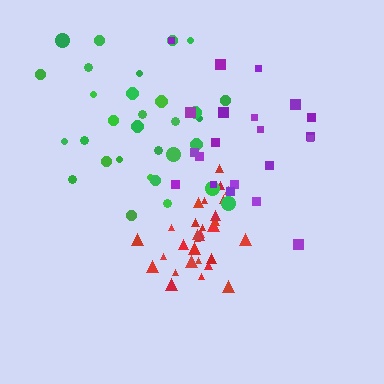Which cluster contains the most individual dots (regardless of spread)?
Green (31).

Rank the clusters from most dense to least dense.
red, green, purple.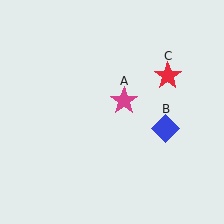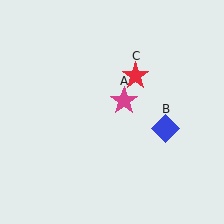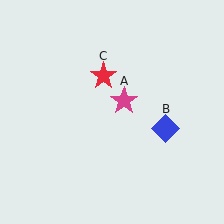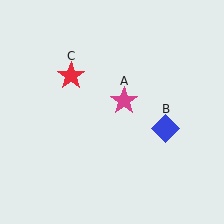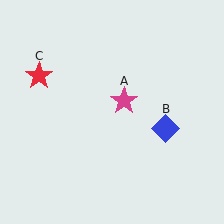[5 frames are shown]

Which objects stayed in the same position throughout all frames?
Magenta star (object A) and blue diamond (object B) remained stationary.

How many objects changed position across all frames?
1 object changed position: red star (object C).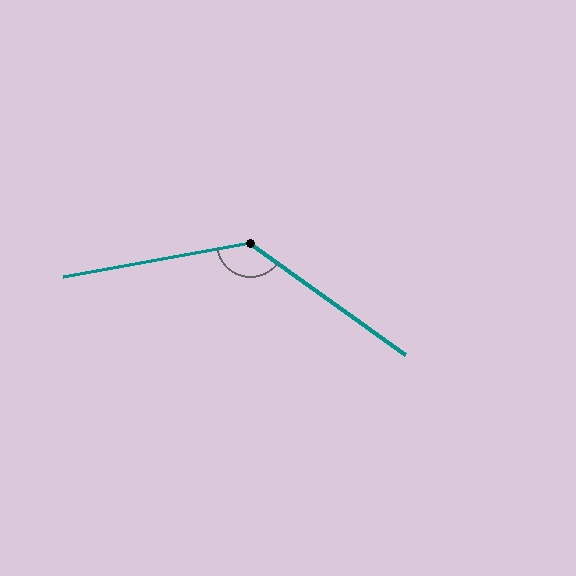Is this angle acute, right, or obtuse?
It is obtuse.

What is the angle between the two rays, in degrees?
Approximately 134 degrees.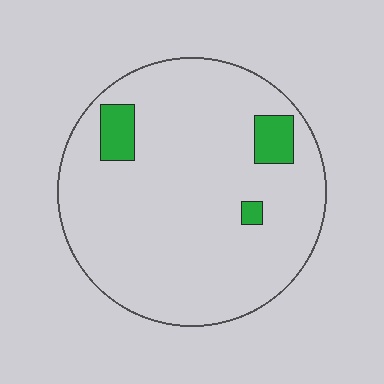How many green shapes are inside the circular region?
3.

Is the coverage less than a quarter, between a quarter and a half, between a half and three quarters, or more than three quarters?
Less than a quarter.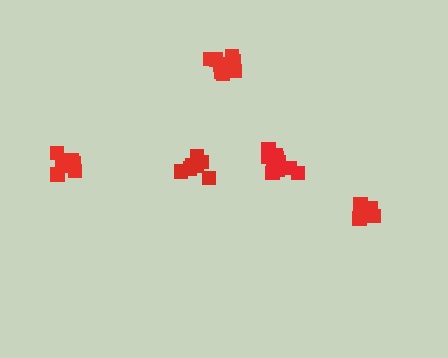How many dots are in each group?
Group 1: 8 dots, Group 2: 12 dots, Group 3: 8 dots, Group 4: 9 dots, Group 5: 10 dots (47 total).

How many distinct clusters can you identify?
There are 5 distinct clusters.